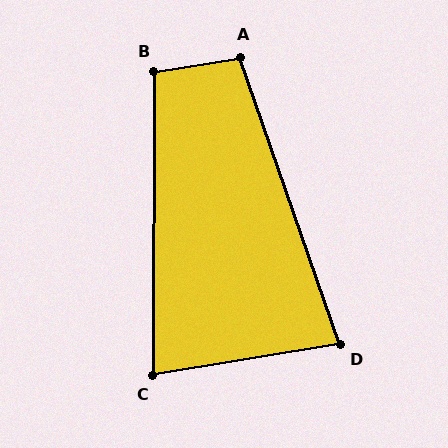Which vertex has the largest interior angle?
B, at approximately 100 degrees.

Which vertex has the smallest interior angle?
D, at approximately 80 degrees.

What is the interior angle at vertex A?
Approximately 100 degrees (obtuse).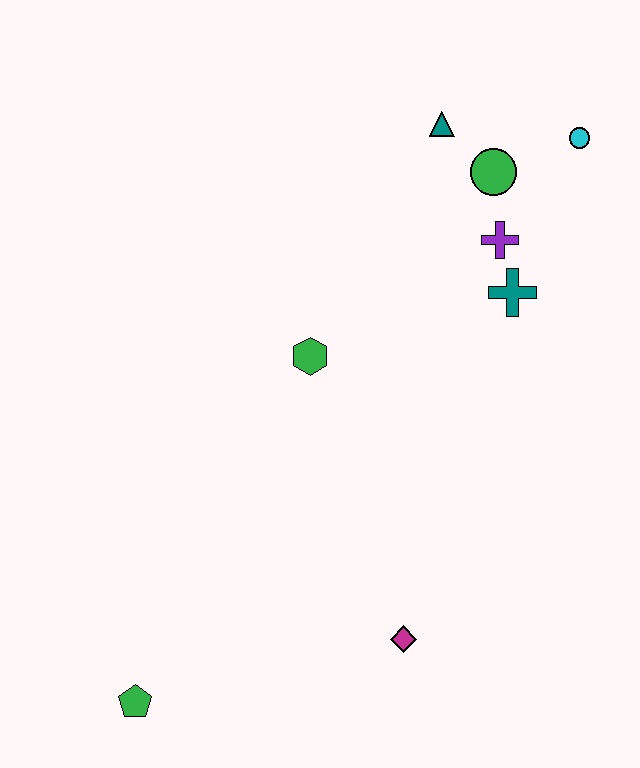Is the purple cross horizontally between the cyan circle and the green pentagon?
Yes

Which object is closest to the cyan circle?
The green circle is closest to the cyan circle.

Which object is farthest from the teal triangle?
The green pentagon is farthest from the teal triangle.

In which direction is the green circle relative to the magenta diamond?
The green circle is above the magenta diamond.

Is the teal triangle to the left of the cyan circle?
Yes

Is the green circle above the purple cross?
Yes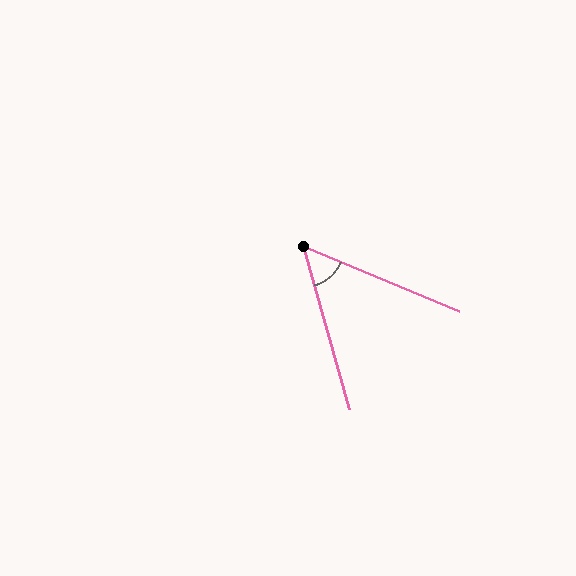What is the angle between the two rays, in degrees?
Approximately 52 degrees.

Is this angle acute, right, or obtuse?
It is acute.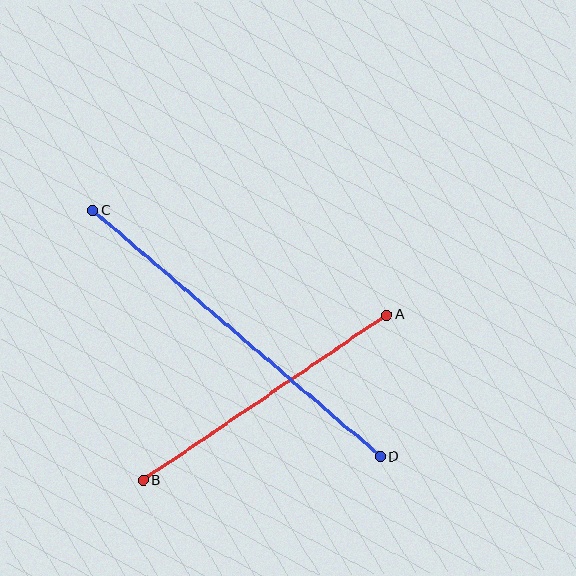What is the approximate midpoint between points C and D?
The midpoint is at approximately (237, 333) pixels.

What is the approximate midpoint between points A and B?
The midpoint is at approximately (265, 398) pixels.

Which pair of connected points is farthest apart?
Points C and D are farthest apart.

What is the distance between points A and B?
The distance is approximately 294 pixels.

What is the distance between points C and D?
The distance is approximately 379 pixels.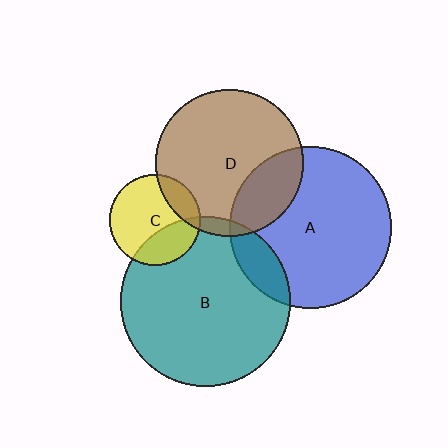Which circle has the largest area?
Circle B (teal).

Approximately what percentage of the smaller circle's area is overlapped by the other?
Approximately 30%.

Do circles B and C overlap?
Yes.